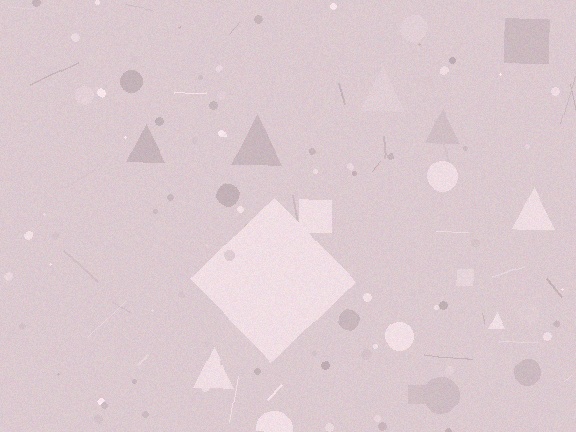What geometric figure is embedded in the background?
A diamond is embedded in the background.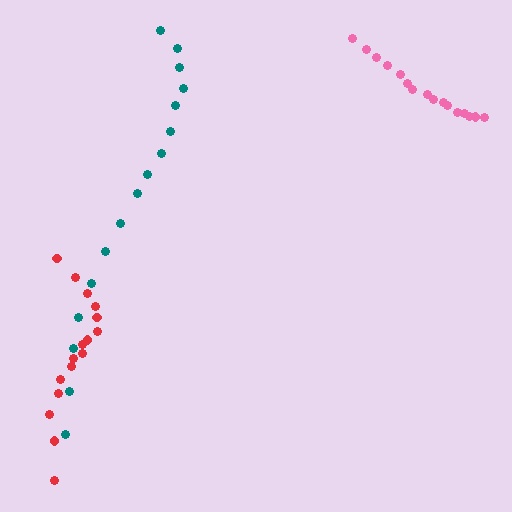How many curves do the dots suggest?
There are 3 distinct paths.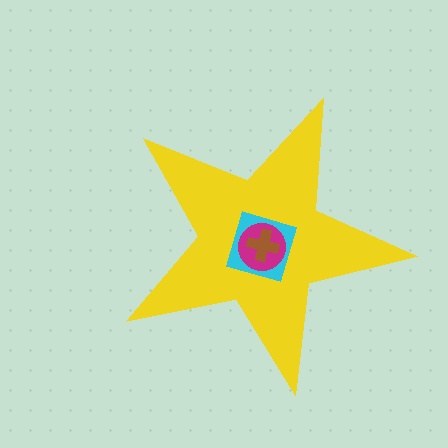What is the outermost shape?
The yellow star.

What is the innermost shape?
The brown cross.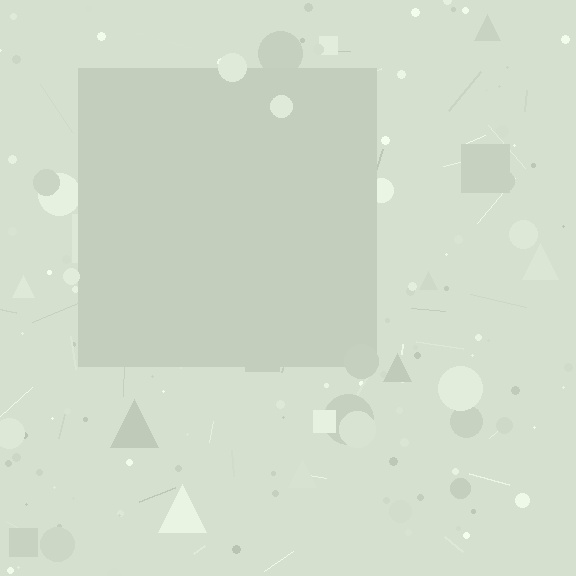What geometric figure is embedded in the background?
A square is embedded in the background.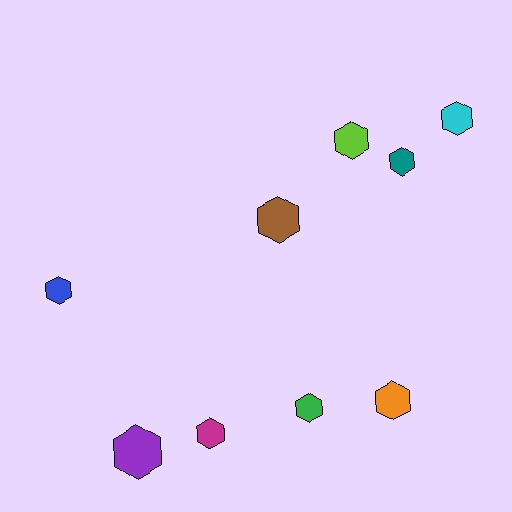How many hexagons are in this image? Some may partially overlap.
There are 9 hexagons.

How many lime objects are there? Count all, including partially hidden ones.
There is 1 lime object.